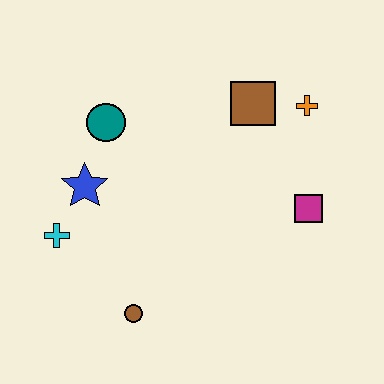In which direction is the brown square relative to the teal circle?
The brown square is to the right of the teal circle.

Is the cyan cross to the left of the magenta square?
Yes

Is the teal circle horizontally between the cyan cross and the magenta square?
Yes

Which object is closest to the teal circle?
The blue star is closest to the teal circle.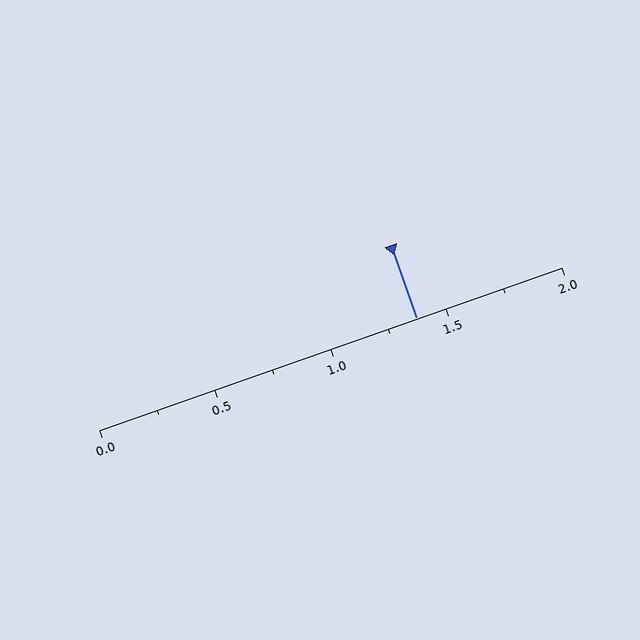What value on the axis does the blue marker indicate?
The marker indicates approximately 1.38.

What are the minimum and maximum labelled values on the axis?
The axis runs from 0.0 to 2.0.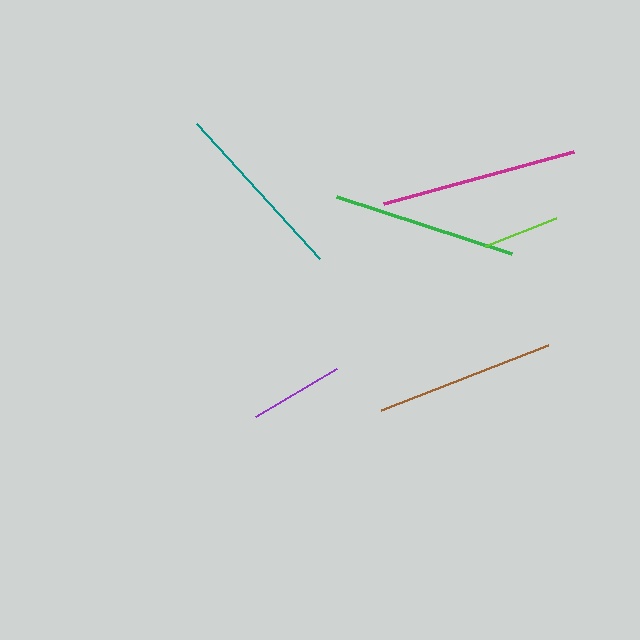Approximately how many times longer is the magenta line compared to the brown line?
The magenta line is approximately 1.1 times the length of the brown line.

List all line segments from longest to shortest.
From longest to shortest: magenta, green, teal, brown, purple, lime.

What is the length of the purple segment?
The purple segment is approximately 94 pixels long.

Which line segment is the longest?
The magenta line is the longest at approximately 197 pixels.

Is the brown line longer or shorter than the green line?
The green line is longer than the brown line.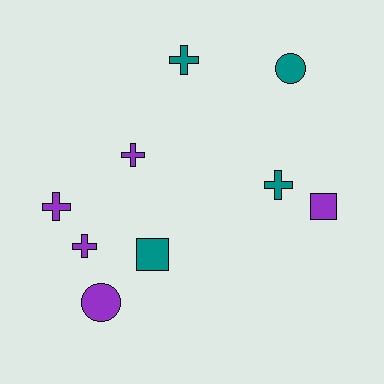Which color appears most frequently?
Purple, with 5 objects.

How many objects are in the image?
There are 9 objects.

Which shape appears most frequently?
Cross, with 5 objects.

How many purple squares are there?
There is 1 purple square.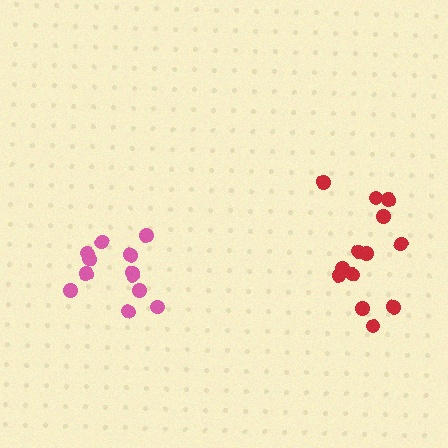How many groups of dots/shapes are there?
There are 2 groups.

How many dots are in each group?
Group 1: 12 dots, Group 2: 13 dots (25 total).